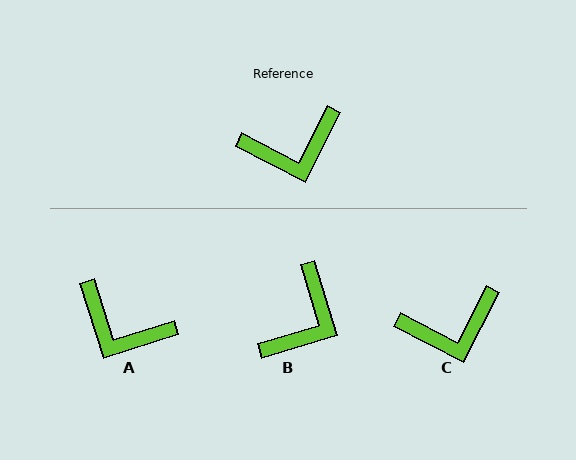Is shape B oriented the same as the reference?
No, it is off by about 44 degrees.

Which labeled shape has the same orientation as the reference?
C.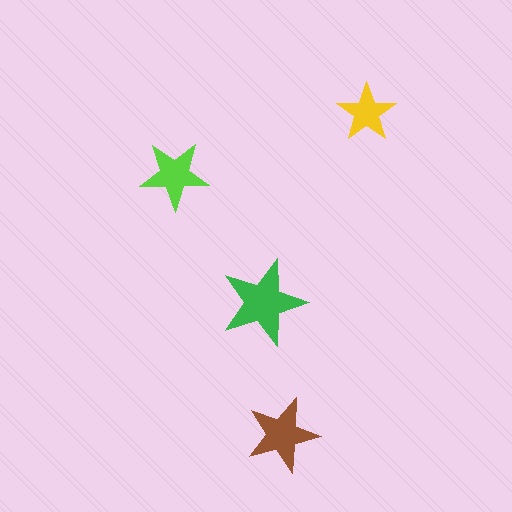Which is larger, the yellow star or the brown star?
The brown one.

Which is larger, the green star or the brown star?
The green one.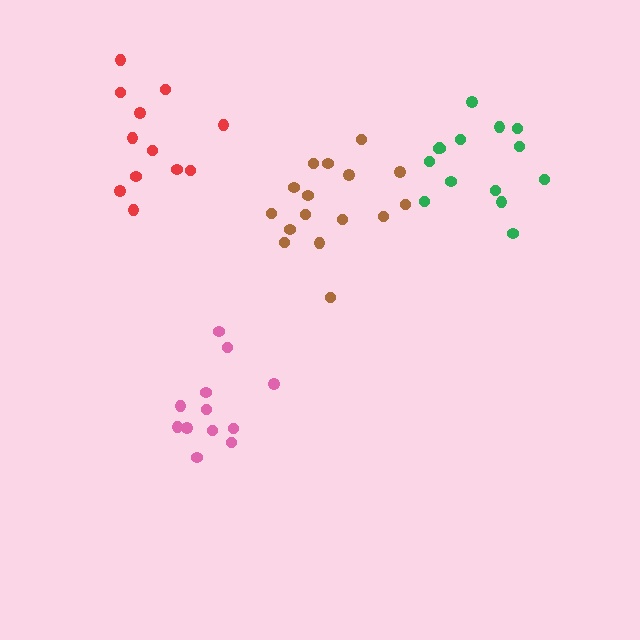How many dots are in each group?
Group 1: 16 dots, Group 2: 15 dots, Group 3: 12 dots, Group 4: 12 dots (55 total).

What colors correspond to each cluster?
The clusters are colored: brown, green, red, pink.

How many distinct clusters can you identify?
There are 4 distinct clusters.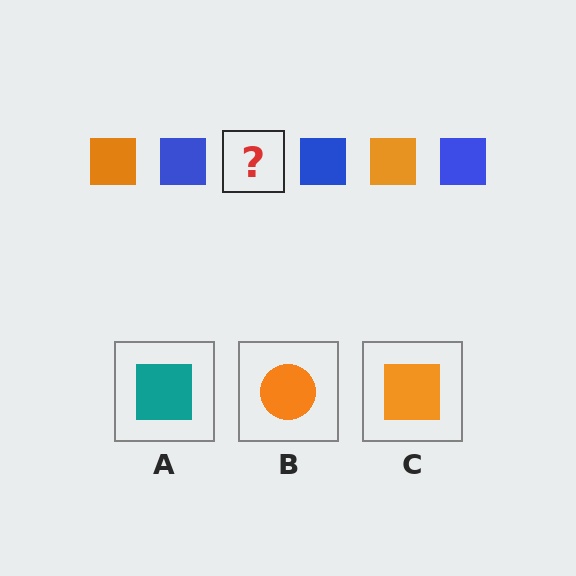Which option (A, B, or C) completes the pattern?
C.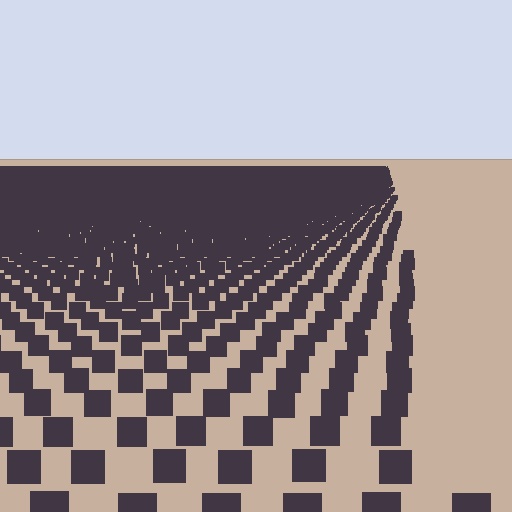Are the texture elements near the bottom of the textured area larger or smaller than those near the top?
Larger. Near the bottom, elements are closer to the viewer and appear at a bigger on-screen size.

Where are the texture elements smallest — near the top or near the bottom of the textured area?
Near the top.